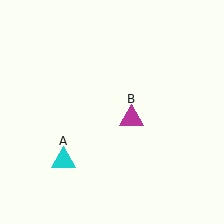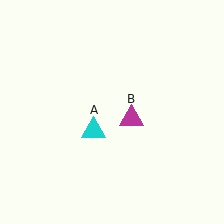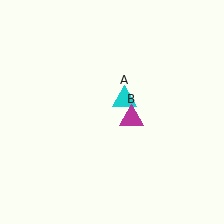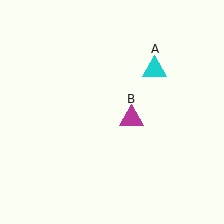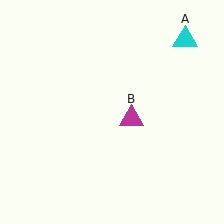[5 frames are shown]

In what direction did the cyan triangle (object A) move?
The cyan triangle (object A) moved up and to the right.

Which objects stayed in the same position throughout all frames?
Magenta triangle (object B) remained stationary.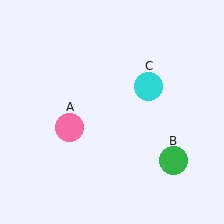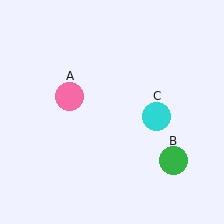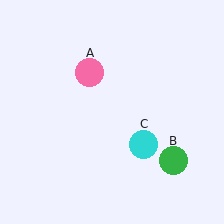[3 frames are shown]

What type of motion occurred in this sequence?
The pink circle (object A), cyan circle (object C) rotated clockwise around the center of the scene.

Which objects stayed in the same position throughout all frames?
Green circle (object B) remained stationary.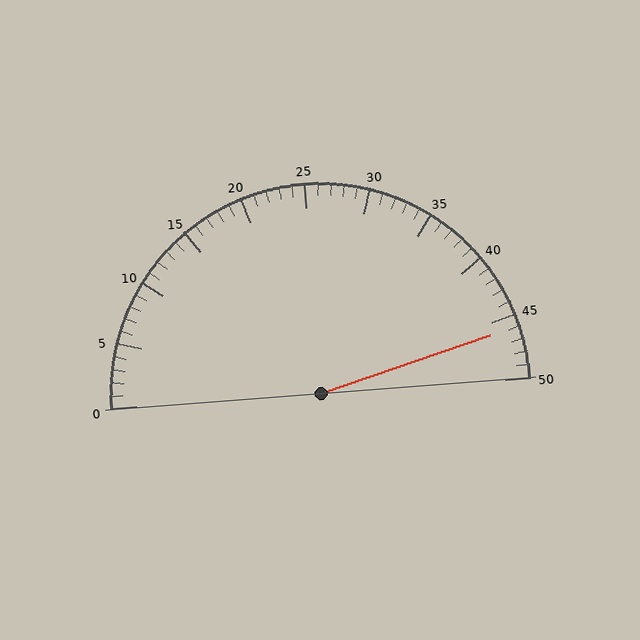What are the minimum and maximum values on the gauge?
The gauge ranges from 0 to 50.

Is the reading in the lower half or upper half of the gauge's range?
The reading is in the upper half of the range (0 to 50).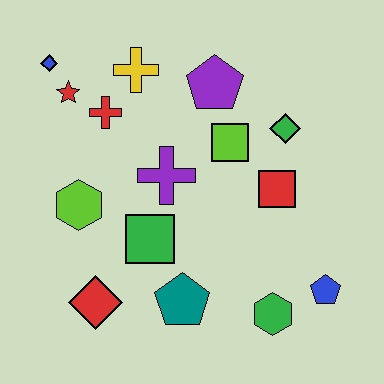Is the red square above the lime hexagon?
Yes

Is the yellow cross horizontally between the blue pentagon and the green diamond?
No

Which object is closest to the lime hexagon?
The green square is closest to the lime hexagon.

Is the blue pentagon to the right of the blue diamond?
Yes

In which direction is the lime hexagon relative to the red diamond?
The lime hexagon is above the red diamond.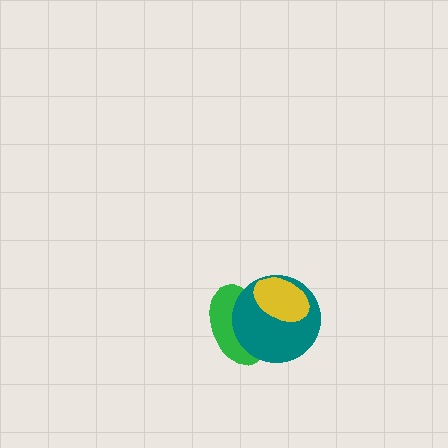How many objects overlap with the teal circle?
2 objects overlap with the teal circle.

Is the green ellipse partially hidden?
Yes, it is partially covered by another shape.